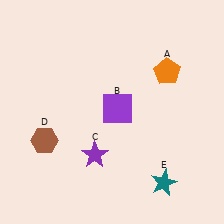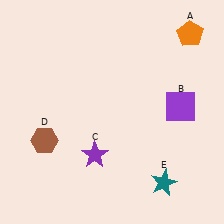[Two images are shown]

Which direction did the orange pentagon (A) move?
The orange pentagon (A) moved up.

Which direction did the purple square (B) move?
The purple square (B) moved right.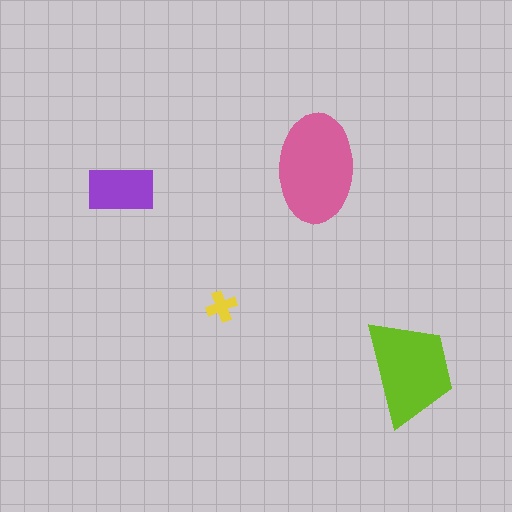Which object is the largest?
The pink ellipse.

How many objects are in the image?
There are 4 objects in the image.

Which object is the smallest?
The yellow cross.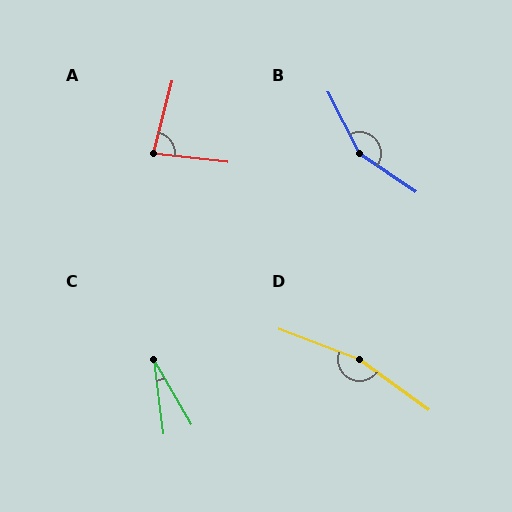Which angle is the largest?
D, at approximately 165 degrees.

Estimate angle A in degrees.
Approximately 82 degrees.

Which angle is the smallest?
C, at approximately 22 degrees.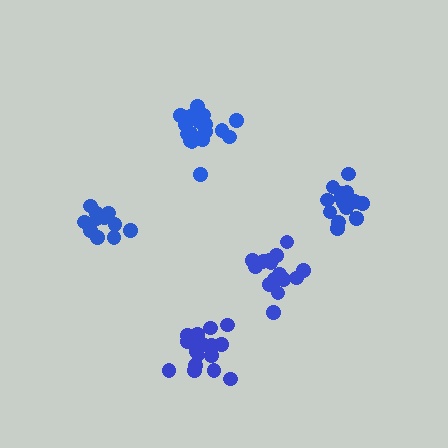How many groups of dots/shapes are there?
There are 5 groups.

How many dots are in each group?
Group 1: 17 dots, Group 2: 12 dots, Group 3: 17 dots, Group 4: 17 dots, Group 5: 16 dots (79 total).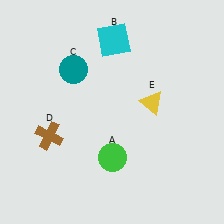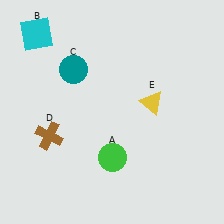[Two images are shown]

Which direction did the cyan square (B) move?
The cyan square (B) moved left.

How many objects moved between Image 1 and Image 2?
1 object moved between the two images.